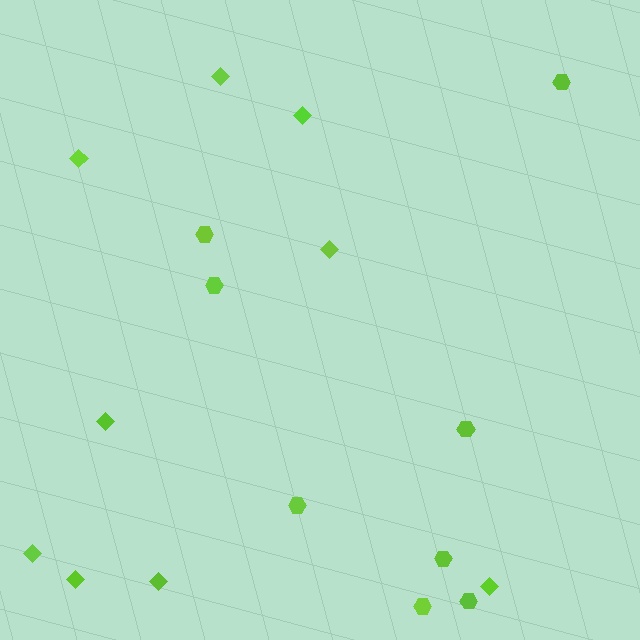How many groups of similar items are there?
There are 2 groups: one group of diamonds (9) and one group of hexagons (8).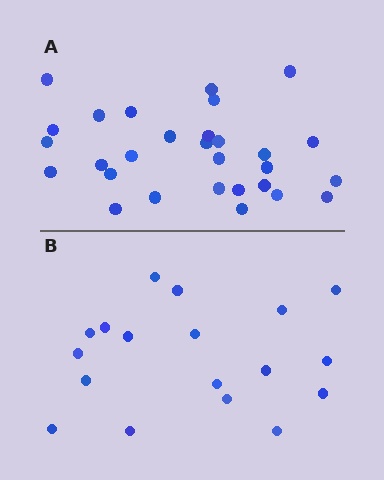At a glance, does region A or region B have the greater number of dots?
Region A (the top region) has more dots.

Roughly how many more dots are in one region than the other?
Region A has roughly 12 or so more dots than region B.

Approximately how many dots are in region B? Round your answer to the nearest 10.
About 20 dots. (The exact count is 18, which rounds to 20.)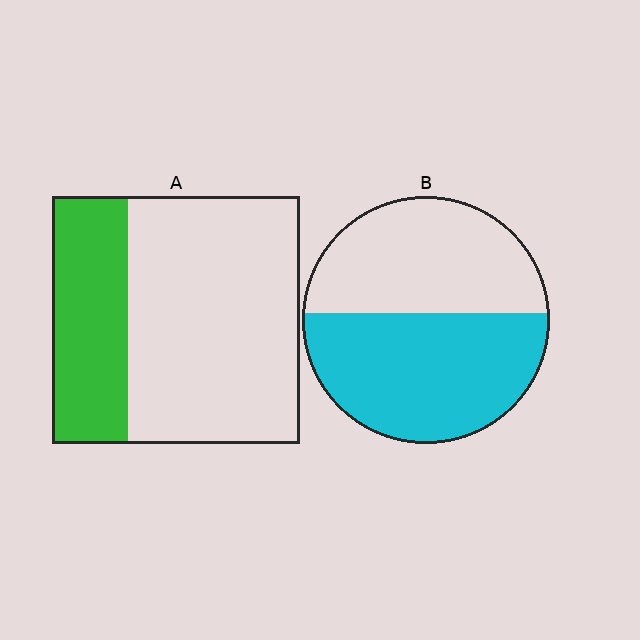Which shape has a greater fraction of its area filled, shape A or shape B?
Shape B.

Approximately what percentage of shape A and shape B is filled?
A is approximately 30% and B is approximately 55%.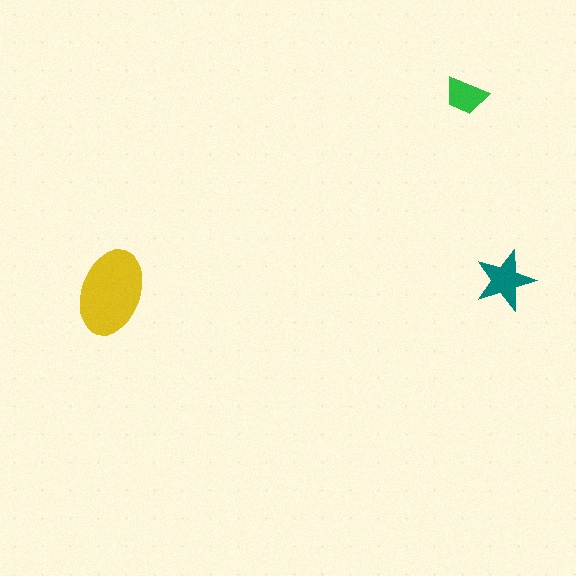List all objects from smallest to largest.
The green trapezoid, the teal star, the yellow ellipse.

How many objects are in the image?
There are 3 objects in the image.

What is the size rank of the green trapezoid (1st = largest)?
3rd.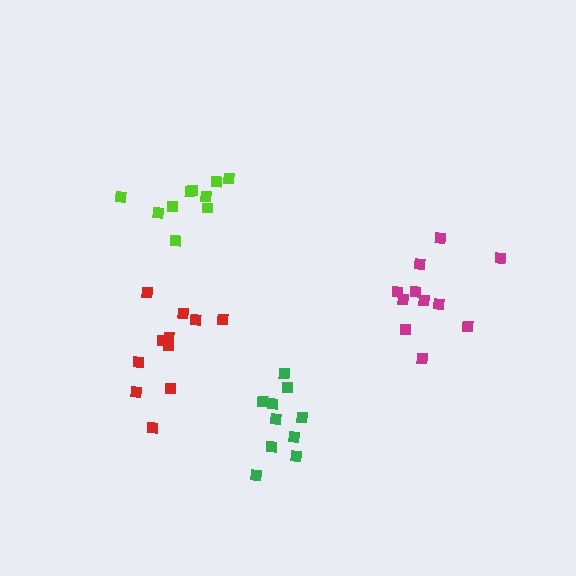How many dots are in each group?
Group 1: 11 dots, Group 2: 10 dots, Group 3: 11 dots, Group 4: 10 dots (42 total).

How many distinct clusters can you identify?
There are 4 distinct clusters.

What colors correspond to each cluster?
The clusters are colored: red, lime, magenta, green.